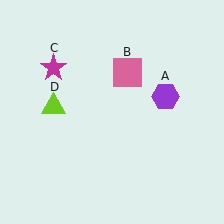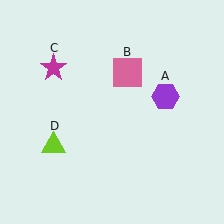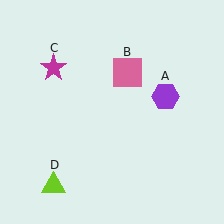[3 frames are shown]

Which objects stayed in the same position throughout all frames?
Purple hexagon (object A) and pink square (object B) and magenta star (object C) remained stationary.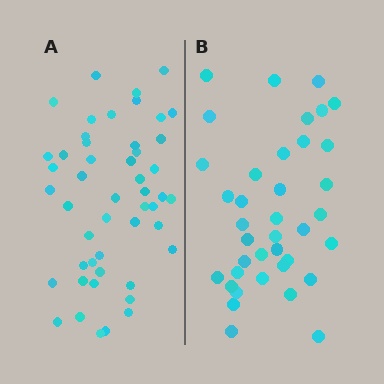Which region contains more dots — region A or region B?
Region A (the left region) has more dots.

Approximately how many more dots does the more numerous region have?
Region A has roughly 12 or so more dots than region B.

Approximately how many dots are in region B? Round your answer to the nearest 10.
About 40 dots. (The exact count is 38, which rounds to 40.)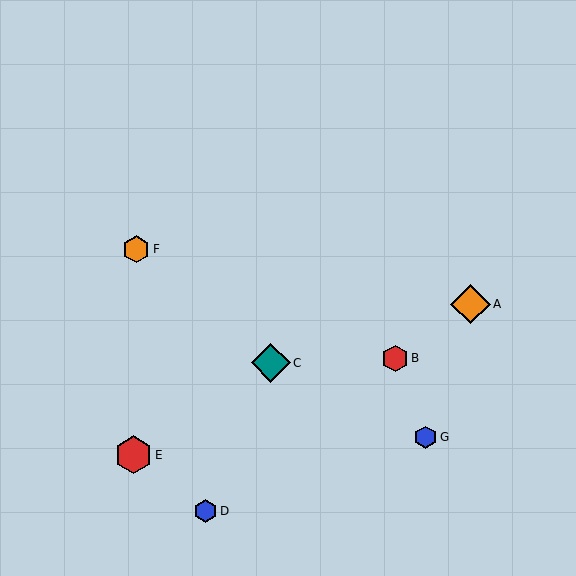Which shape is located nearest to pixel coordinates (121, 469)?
The red hexagon (labeled E) at (133, 455) is nearest to that location.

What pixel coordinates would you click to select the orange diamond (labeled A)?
Click at (470, 304) to select the orange diamond A.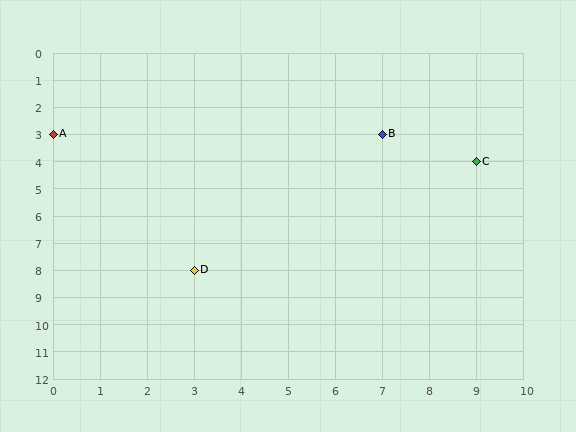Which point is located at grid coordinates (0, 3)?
Point A is at (0, 3).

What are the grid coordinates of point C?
Point C is at grid coordinates (9, 4).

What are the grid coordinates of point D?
Point D is at grid coordinates (3, 8).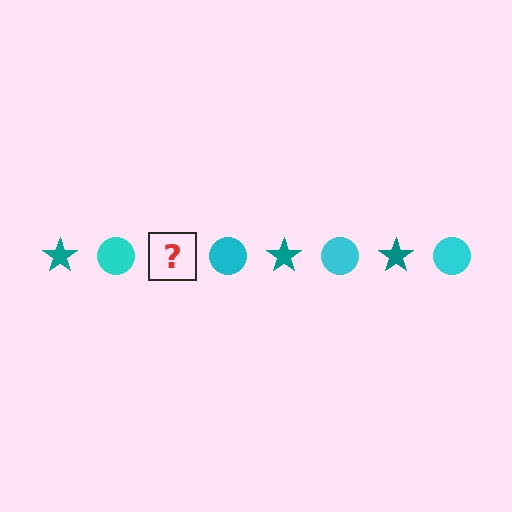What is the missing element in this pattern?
The missing element is a teal star.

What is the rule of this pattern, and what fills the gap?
The rule is that the pattern alternates between teal star and cyan circle. The gap should be filled with a teal star.